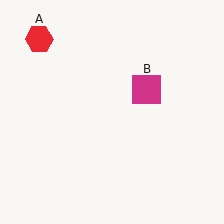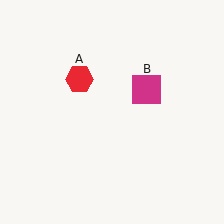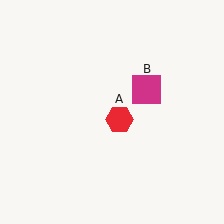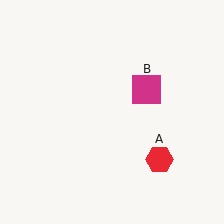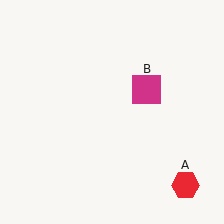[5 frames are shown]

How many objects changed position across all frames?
1 object changed position: red hexagon (object A).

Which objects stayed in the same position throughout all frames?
Magenta square (object B) remained stationary.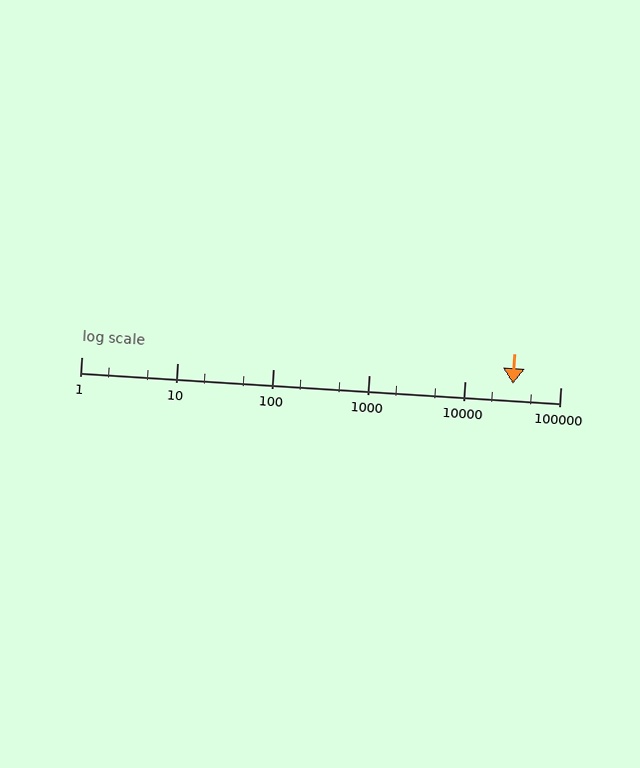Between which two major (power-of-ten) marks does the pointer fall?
The pointer is between 10000 and 100000.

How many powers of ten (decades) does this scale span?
The scale spans 5 decades, from 1 to 100000.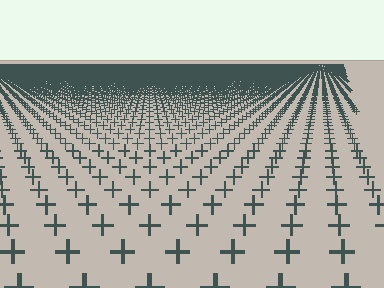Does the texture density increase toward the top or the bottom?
Density increases toward the top.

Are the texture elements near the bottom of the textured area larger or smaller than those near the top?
Larger. Near the bottom, elements are closer to the viewer and appear at a bigger on-screen size.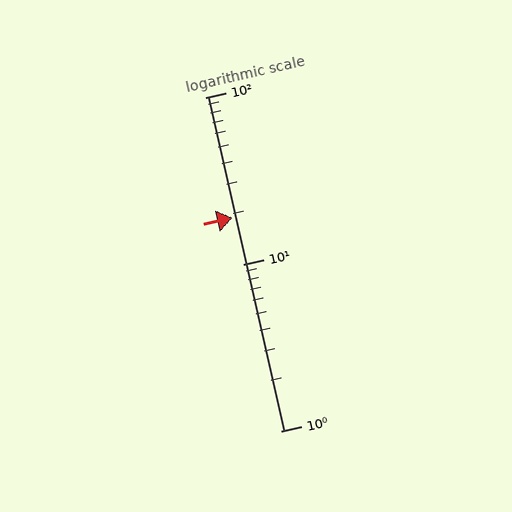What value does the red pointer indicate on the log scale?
The pointer indicates approximately 19.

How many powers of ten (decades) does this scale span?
The scale spans 2 decades, from 1 to 100.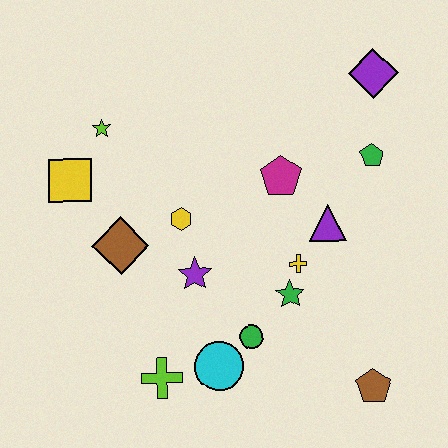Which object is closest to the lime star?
The yellow square is closest to the lime star.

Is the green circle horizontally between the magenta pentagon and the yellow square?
Yes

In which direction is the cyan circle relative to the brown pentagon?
The cyan circle is to the left of the brown pentagon.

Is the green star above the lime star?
No